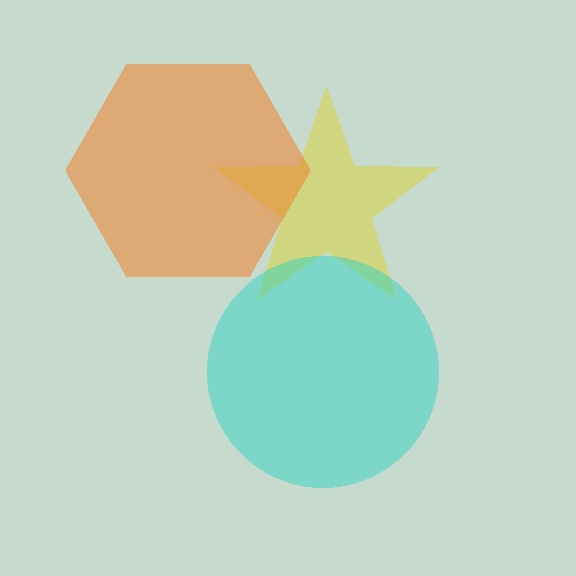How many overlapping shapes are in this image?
There are 3 overlapping shapes in the image.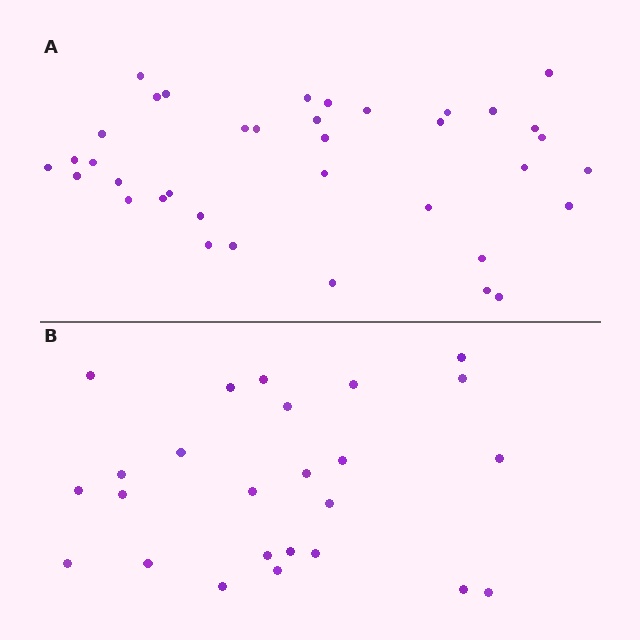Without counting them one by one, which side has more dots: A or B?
Region A (the top region) has more dots.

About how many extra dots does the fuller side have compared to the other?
Region A has roughly 12 or so more dots than region B.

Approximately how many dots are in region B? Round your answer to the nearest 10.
About 20 dots. (The exact count is 25, which rounds to 20.)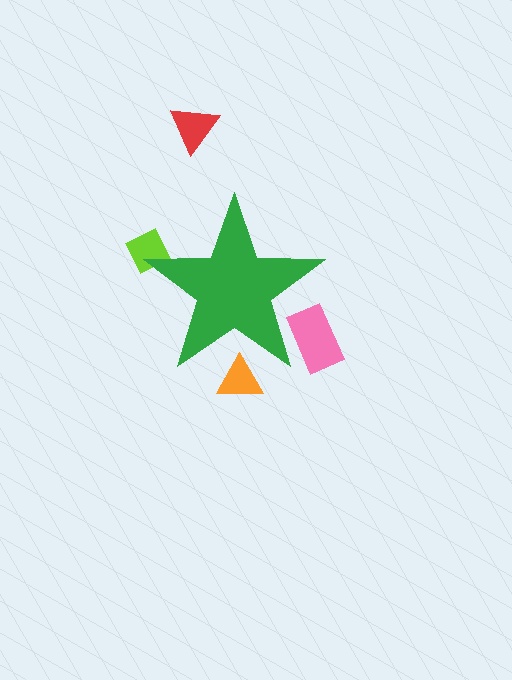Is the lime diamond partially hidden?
Yes, the lime diamond is partially hidden behind the green star.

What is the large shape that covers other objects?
A green star.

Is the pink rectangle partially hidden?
Yes, the pink rectangle is partially hidden behind the green star.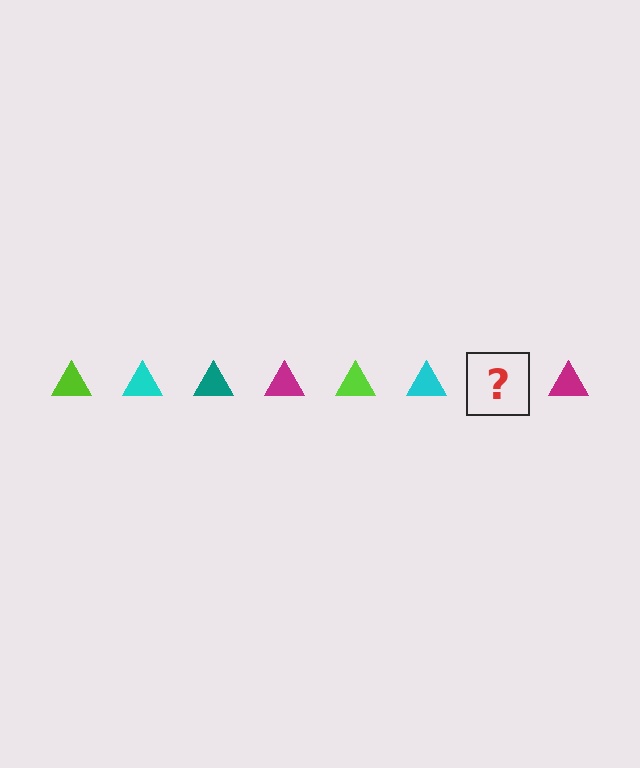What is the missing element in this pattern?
The missing element is a teal triangle.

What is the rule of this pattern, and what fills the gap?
The rule is that the pattern cycles through lime, cyan, teal, magenta triangles. The gap should be filled with a teal triangle.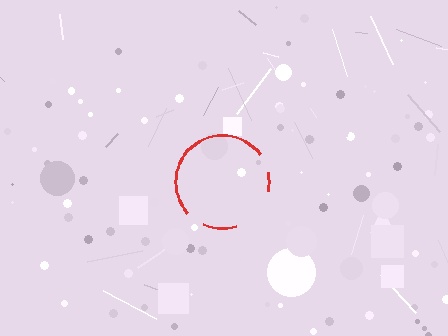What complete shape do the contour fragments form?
The contour fragments form a circle.